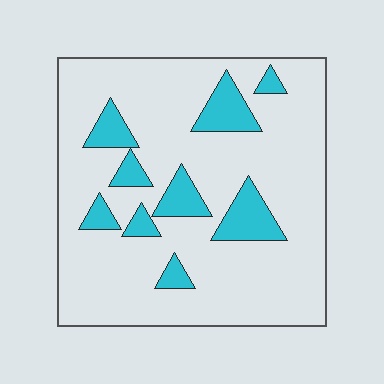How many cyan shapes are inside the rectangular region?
9.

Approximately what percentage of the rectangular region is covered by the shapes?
Approximately 15%.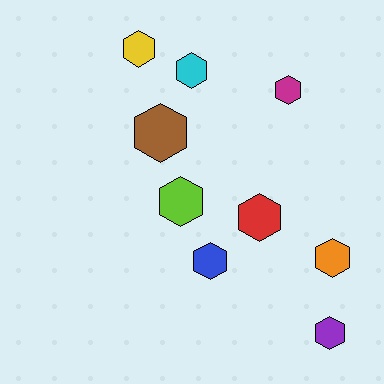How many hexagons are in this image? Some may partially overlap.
There are 9 hexagons.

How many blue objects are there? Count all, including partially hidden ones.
There is 1 blue object.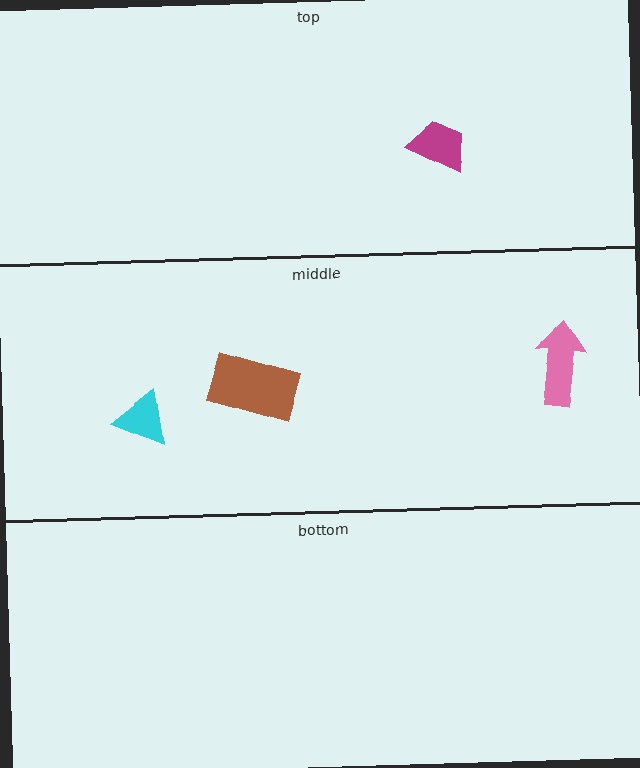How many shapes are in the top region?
1.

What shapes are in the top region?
The magenta trapezoid.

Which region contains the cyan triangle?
The middle region.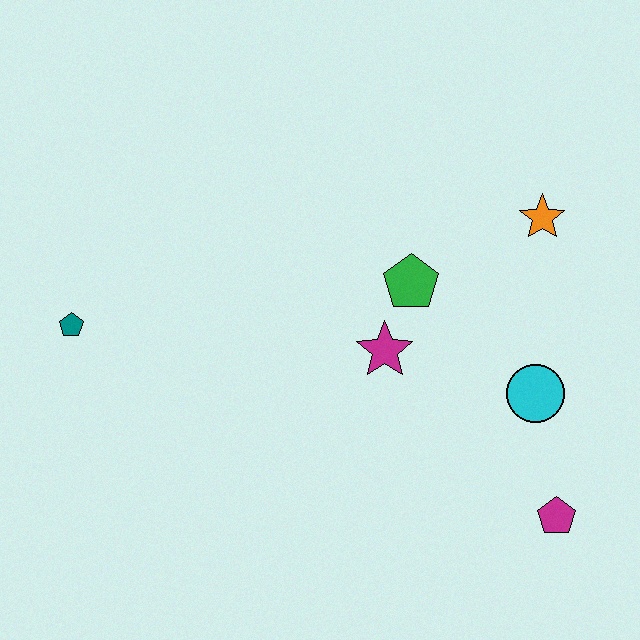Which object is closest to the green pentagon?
The magenta star is closest to the green pentagon.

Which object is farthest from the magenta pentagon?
The teal pentagon is farthest from the magenta pentagon.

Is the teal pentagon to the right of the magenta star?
No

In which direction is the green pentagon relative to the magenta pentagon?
The green pentagon is above the magenta pentagon.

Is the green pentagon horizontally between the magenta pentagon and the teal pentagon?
Yes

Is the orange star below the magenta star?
No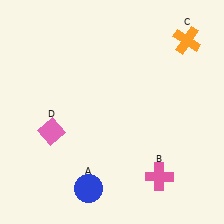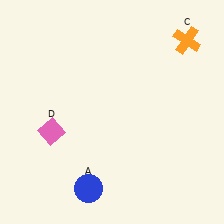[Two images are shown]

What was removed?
The pink cross (B) was removed in Image 2.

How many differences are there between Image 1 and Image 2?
There is 1 difference between the two images.